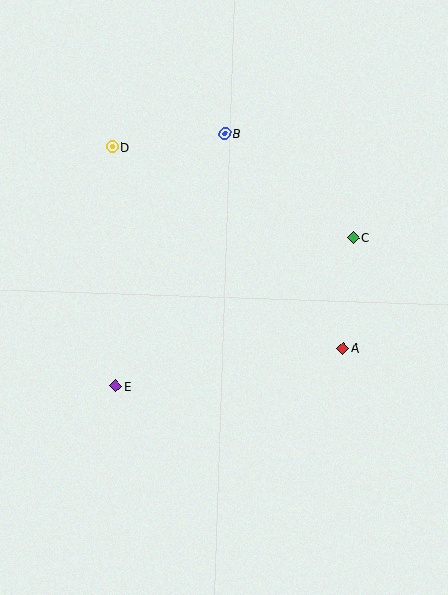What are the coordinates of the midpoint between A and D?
The midpoint between A and D is at (228, 248).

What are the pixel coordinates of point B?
Point B is at (225, 134).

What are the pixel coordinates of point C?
Point C is at (354, 237).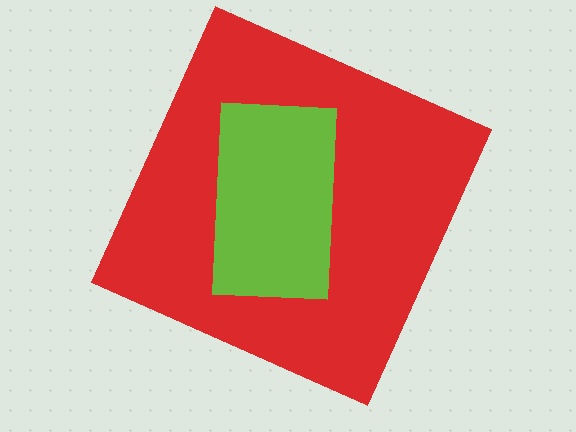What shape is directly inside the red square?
The lime rectangle.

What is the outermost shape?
The red square.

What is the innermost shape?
The lime rectangle.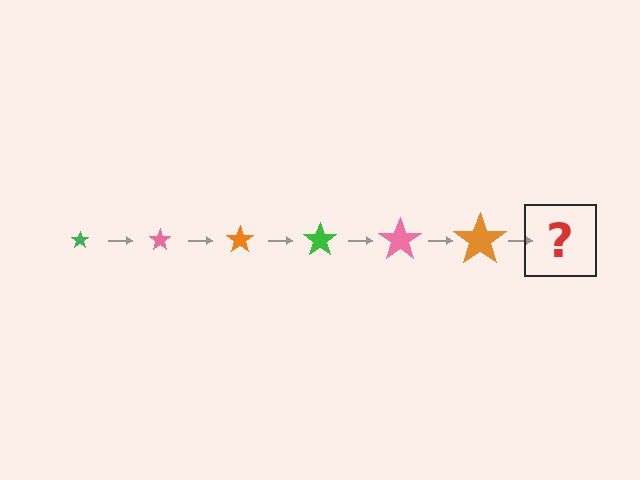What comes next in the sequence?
The next element should be a green star, larger than the previous one.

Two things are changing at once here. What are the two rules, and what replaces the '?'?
The two rules are that the star grows larger each step and the color cycles through green, pink, and orange. The '?' should be a green star, larger than the previous one.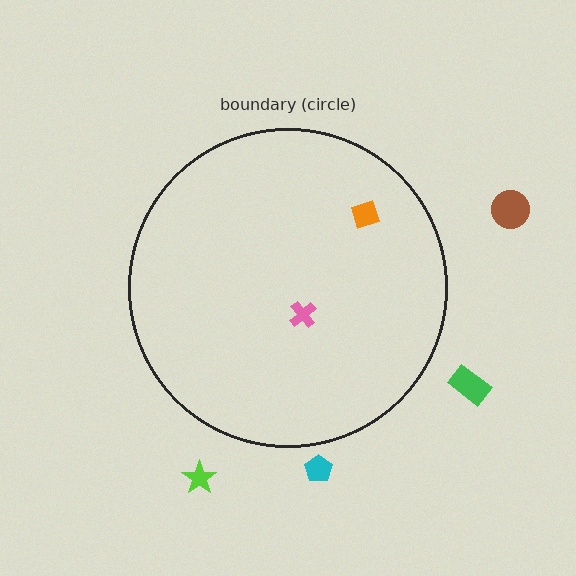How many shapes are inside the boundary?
2 inside, 4 outside.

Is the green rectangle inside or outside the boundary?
Outside.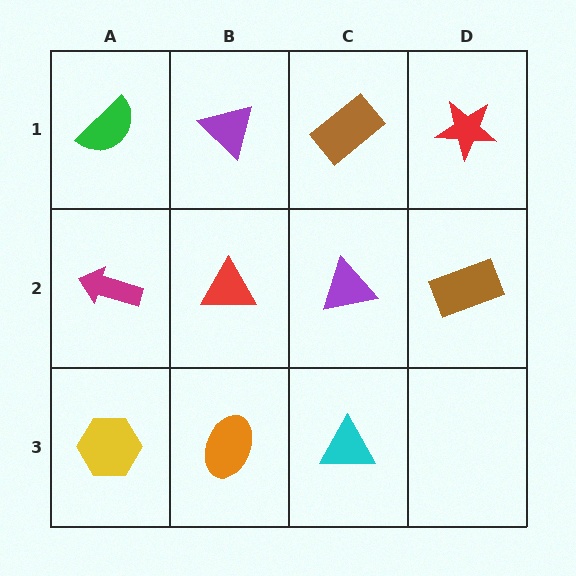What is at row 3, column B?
An orange ellipse.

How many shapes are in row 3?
3 shapes.